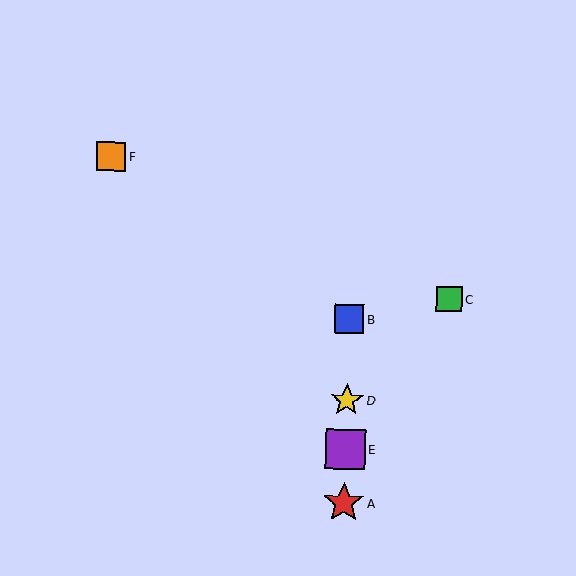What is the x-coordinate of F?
Object F is at x≈111.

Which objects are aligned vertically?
Objects A, B, D, E are aligned vertically.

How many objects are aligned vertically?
4 objects (A, B, D, E) are aligned vertically.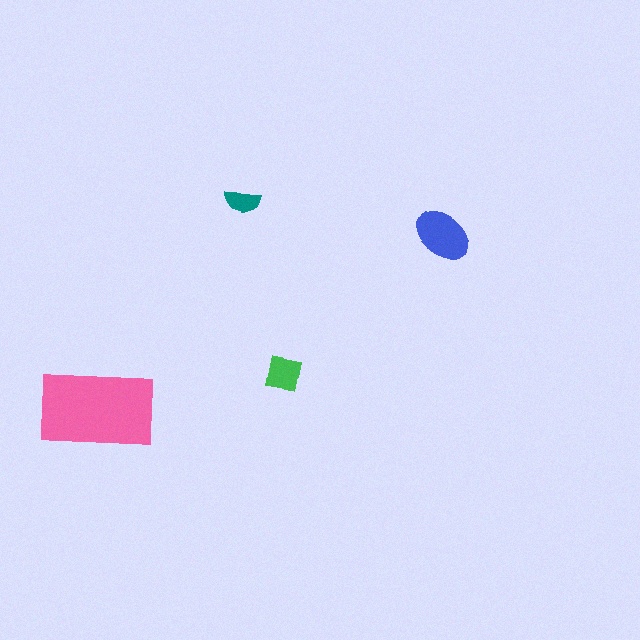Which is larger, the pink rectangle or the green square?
The pink rectangle.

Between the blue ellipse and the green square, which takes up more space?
The blue ellipse.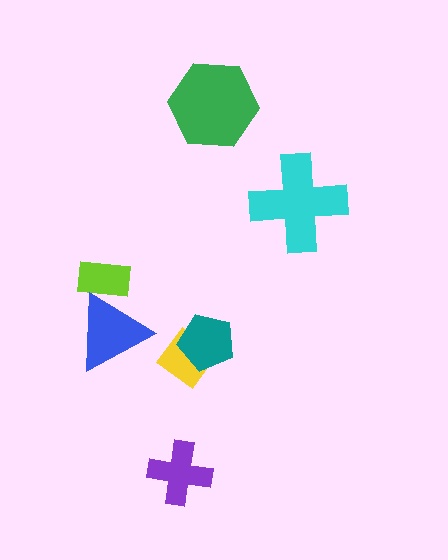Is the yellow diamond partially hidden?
Yes, it is partially covered by another shape.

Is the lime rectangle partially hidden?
Yes, it is partially covered by another shape.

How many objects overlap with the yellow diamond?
1 object overlaps with the yellow diamond.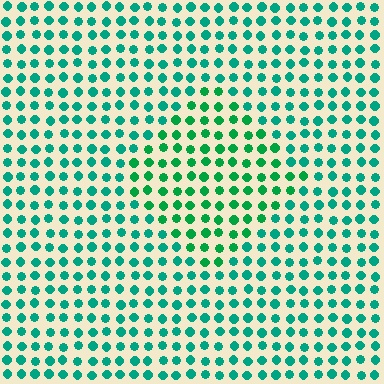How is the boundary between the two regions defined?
The boundary is defined purely by a slight shift in hue (about 25 degrees). Spacing, size, and orientation are identical on both sides.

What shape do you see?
I see a diamond.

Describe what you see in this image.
The image is filled with small teal elements in a uniform arrangement. A diamond-shaped region is visible where the elements are tinted to a slightly different hue, forming a subtle color boundary.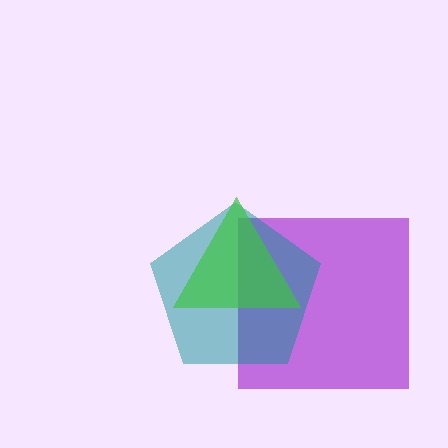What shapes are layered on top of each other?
The layered shapes are: a purple square, a teal pentagon, a green triangle.